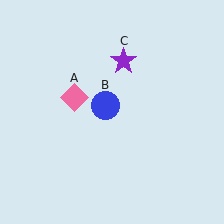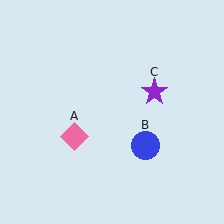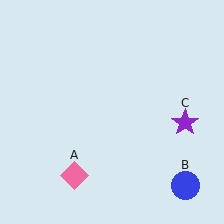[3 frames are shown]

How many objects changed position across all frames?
3 objects changed position: pink diamond (object A), blue circle (object B), purple star (object C).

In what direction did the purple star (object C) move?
The purple star (object C) moved down and to the right.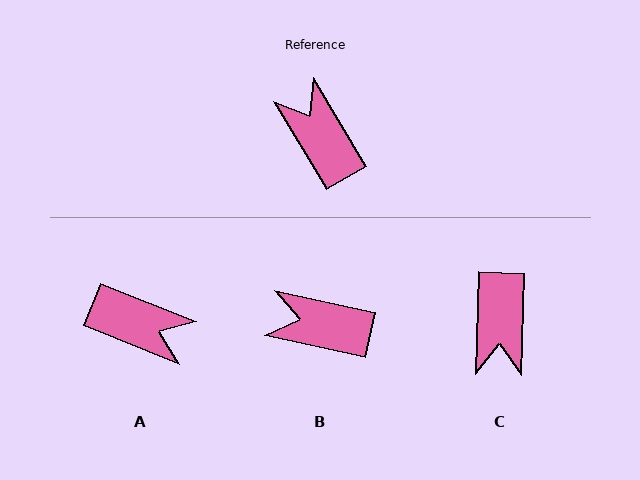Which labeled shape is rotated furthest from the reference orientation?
C, about 147 degrees away.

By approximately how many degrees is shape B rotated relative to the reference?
Approximately 47 degrees counter-clockwise.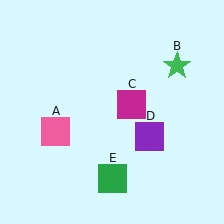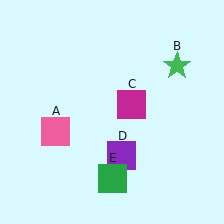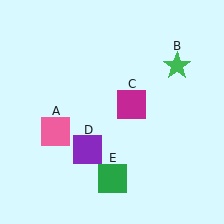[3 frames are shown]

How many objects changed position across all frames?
1 object changed position: purple square (object D).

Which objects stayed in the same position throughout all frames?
Pink square (object A) and green star (object B) and magenta square (object C) and green square (object E) remained stationary.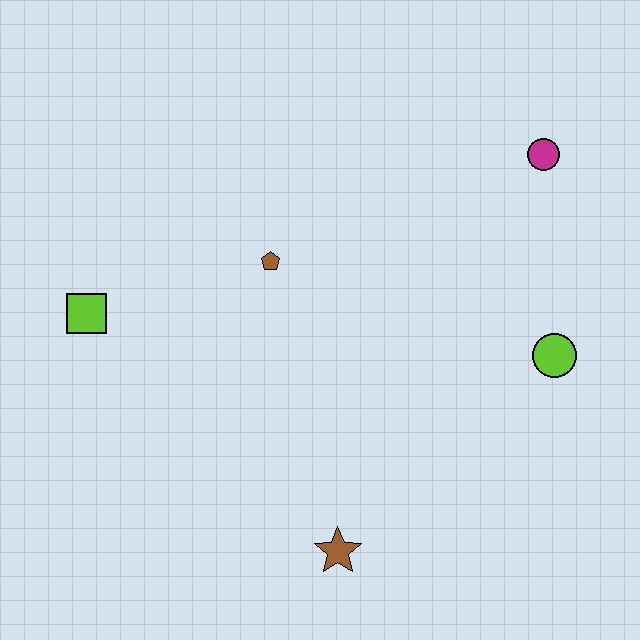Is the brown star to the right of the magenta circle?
No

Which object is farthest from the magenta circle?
The lime square is farthest from the magenta circle.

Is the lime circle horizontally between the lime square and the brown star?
No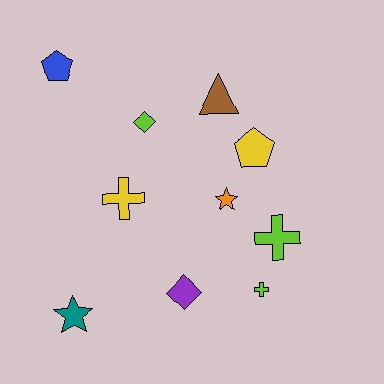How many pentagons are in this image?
There are 2 pentagons.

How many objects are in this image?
There are 10 objects.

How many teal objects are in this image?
There is 1 teal object.